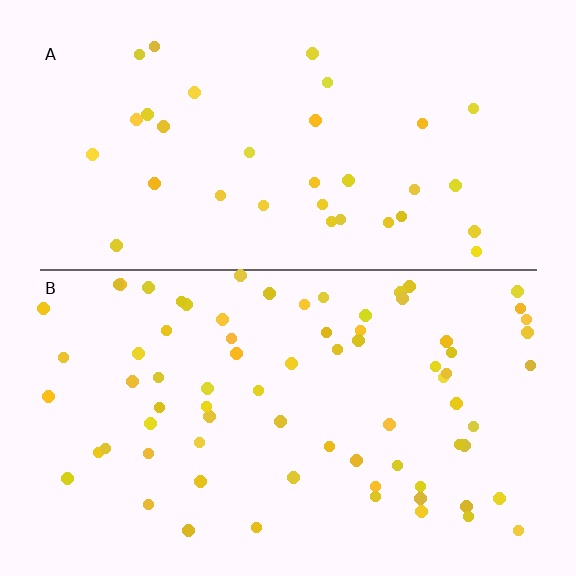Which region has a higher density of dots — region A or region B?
B (the bottom).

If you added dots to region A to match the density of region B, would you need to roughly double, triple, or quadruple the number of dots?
Approximately double.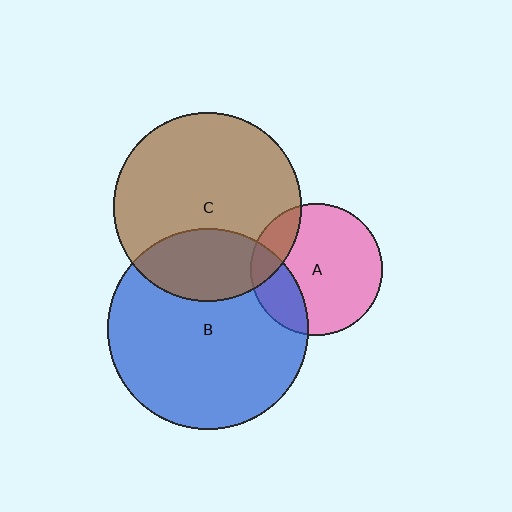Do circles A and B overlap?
Yes.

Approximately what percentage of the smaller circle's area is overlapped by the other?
Approximately 25%.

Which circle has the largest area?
Circle B (blue).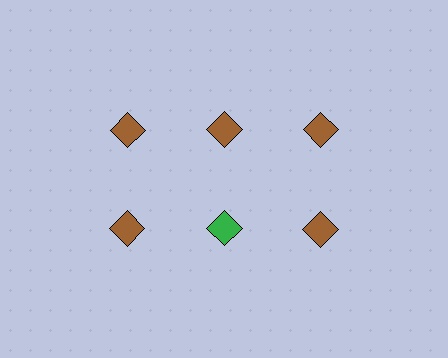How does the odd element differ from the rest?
It has a different color: green instead of brown.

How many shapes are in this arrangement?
There are 6 shapes arranged in a grid pattern.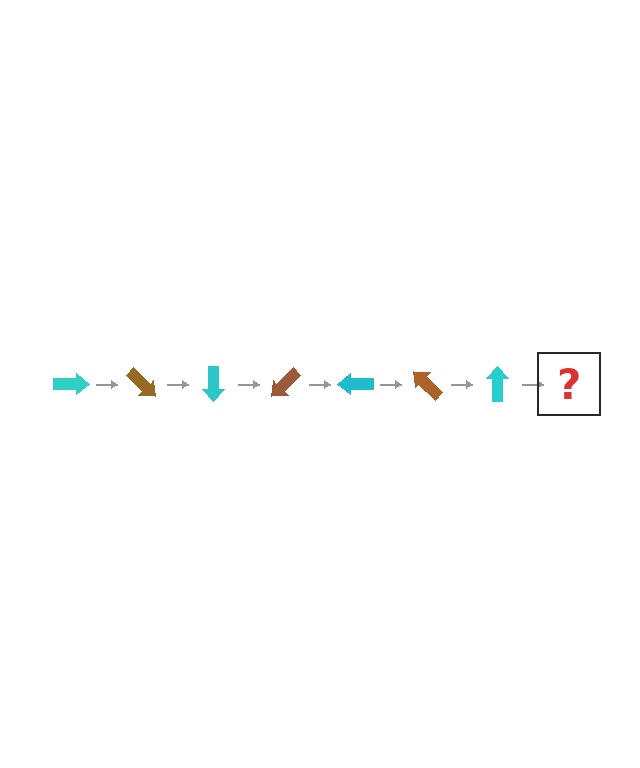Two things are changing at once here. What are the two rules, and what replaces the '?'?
The two rules are that it rotates 45 degrees each step and the color cycles through cyan and brown. The '?' should be a brown arrow, rotated 315 degrees from the start.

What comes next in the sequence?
The next element should be a brown arrow, rotated 315 degrees from the start.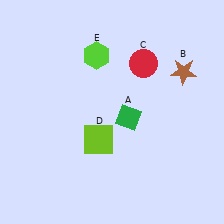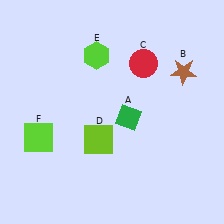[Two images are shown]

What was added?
A lime square (F) was added in Image 2.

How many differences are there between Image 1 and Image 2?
There is 1 difference between the two images.